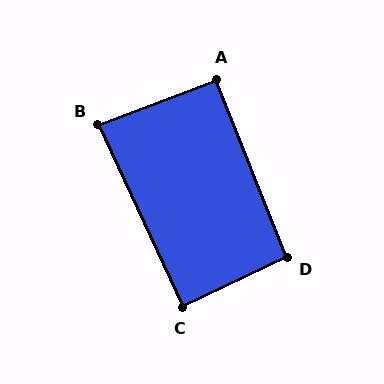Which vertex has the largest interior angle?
D, at approximately 94 degrees.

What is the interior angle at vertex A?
Approximately 90 degrees (approximately right).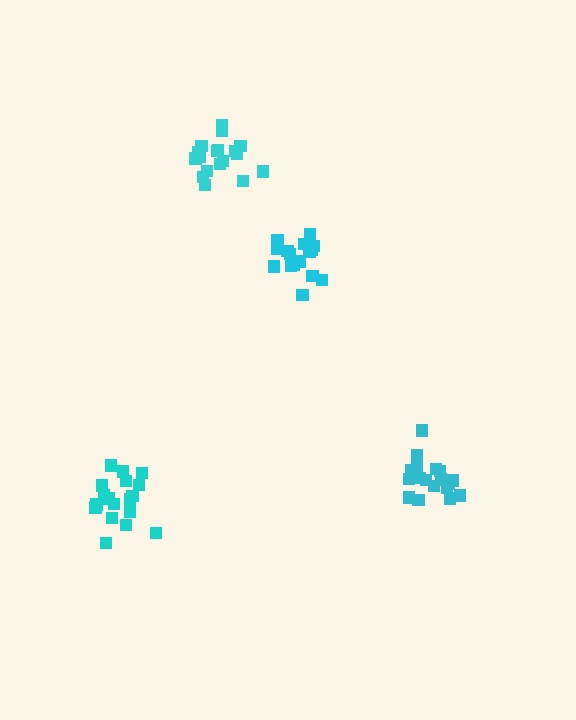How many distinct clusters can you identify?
There are 4 distinct clusters.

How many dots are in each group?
Group 1: 18 dots, Group 2: 17 dots, Group 3: 21 dots, Group 4: 18 dots (74 total).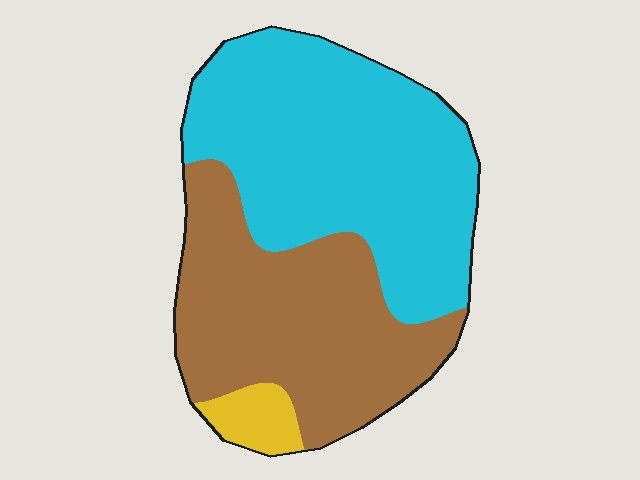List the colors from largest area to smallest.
From largest to smallest: cyan, brown, yellow.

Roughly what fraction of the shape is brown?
Brown takes up about two fifths (2/5) of the shape.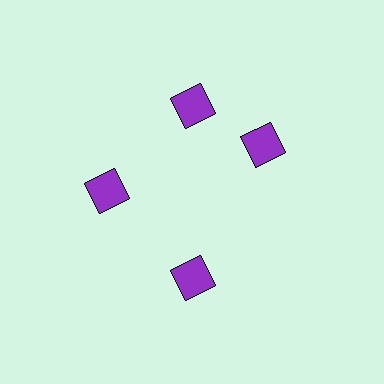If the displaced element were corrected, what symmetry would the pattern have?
It would have 4-fold rotational symmetry — the pattern would map onto itself every 90 degrees.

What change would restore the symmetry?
The symmetry would be restored by rotating it back into even spacing with its neighbors so that all 4 diamonds sit at equal angles and equal distance from the center.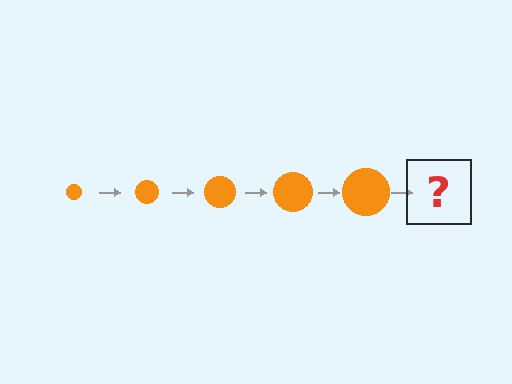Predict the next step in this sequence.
The next step is an orange circle, larger than the previous one.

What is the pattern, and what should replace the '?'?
The pattern is that the circle gets progressively larger each step. The '?' should be an orange circle, larger than the previous one.